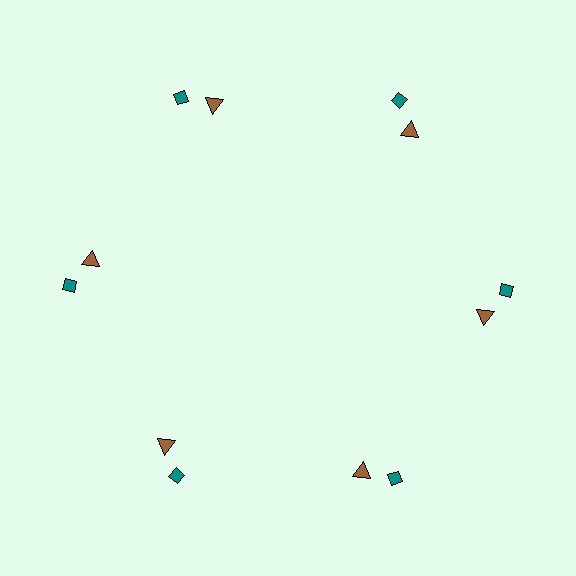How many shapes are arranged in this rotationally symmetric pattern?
There are 12 shapes, arranged in 6 groups of 2.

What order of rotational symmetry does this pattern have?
This pattern has 6-fold rotational symmetry.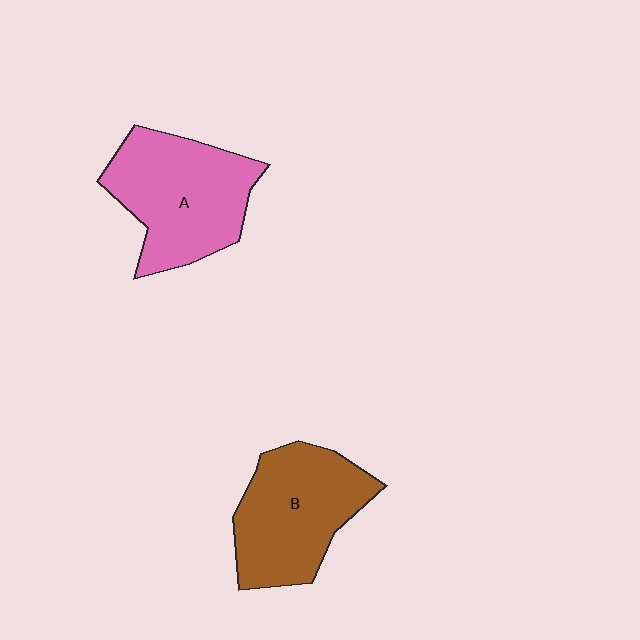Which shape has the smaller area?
Shape B (brown).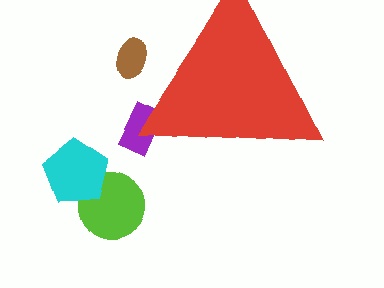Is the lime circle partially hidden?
No, the lime circle is fully visible.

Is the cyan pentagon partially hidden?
No, the cyan pentagon is fully visible.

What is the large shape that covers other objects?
A red triangle.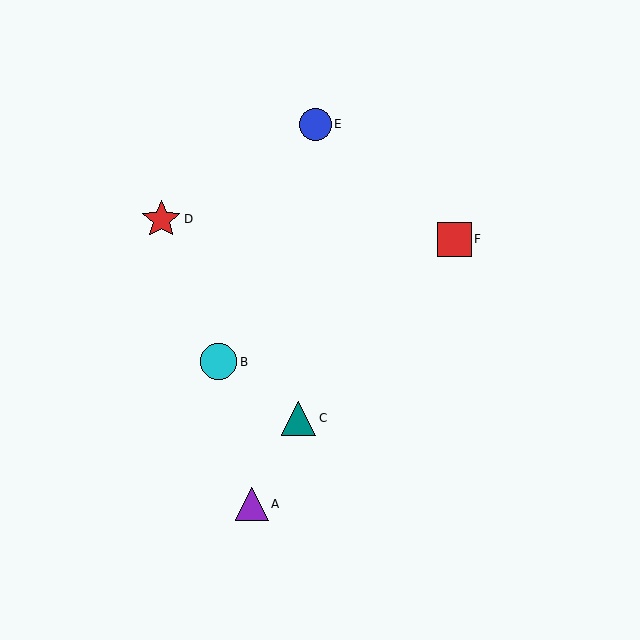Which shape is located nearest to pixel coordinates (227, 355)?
The cyan circle (labeled B) at (219, 362) is nearest to that location.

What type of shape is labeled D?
Shape D is a red star.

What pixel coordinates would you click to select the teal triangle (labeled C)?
Click at (299, 418) to select the teal triangle C.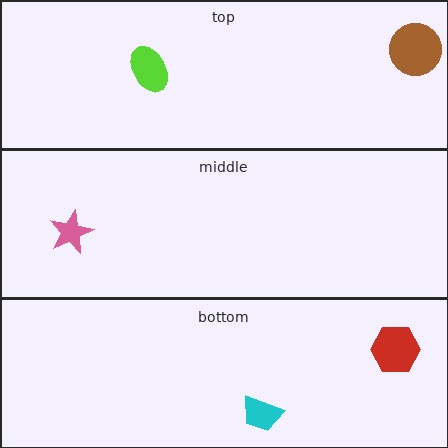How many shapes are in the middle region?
1.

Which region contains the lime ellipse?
The top region.